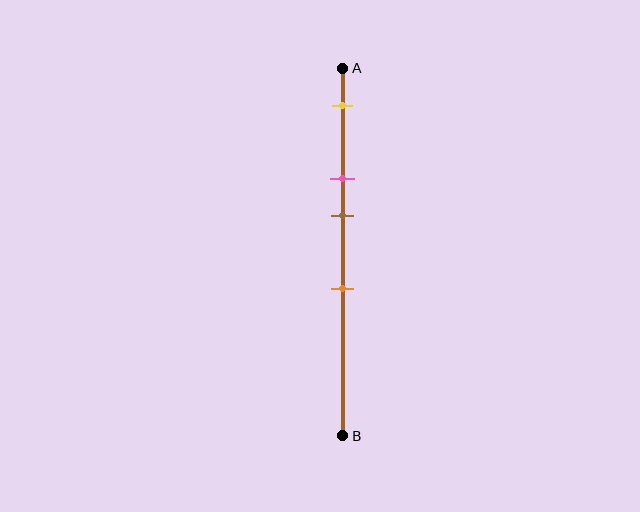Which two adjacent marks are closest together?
The pink and brown marks are the closest adjacent pair.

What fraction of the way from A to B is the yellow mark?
The yellow mark is approximately 10% (0.1) of the way from A to B.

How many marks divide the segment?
There are 4 marks dividing the segment.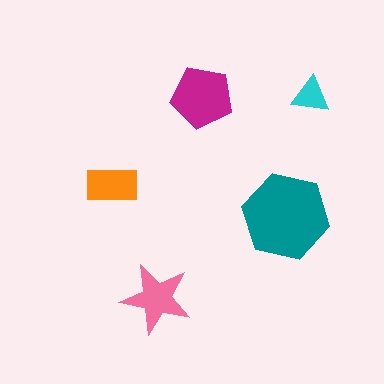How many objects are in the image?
There are 5 objects in the image.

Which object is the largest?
The teal hexagon.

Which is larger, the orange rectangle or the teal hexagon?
The teal hexagon.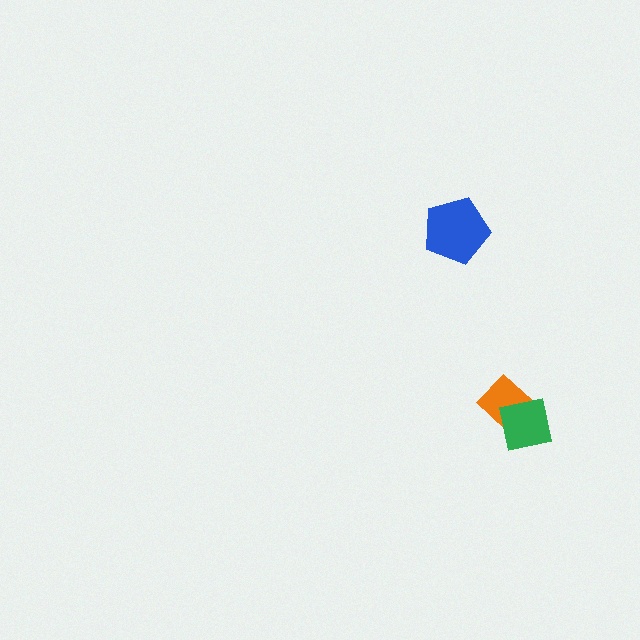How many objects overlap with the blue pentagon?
0 objects overlap with the blue pentagon.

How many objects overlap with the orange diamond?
1 object overlaps with the orange diamond.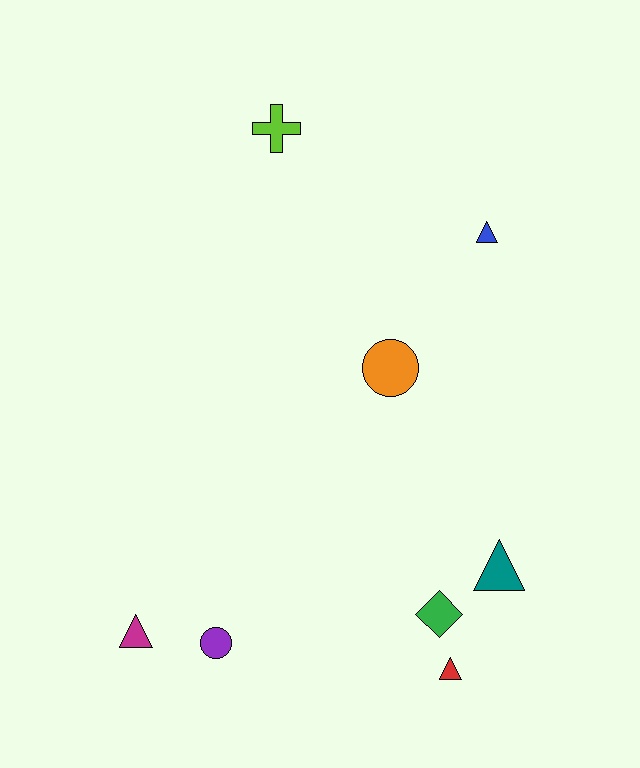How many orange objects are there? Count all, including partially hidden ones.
There is 1 orange object.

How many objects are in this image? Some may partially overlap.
There are 8 objects.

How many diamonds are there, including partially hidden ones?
There is 1 diamond.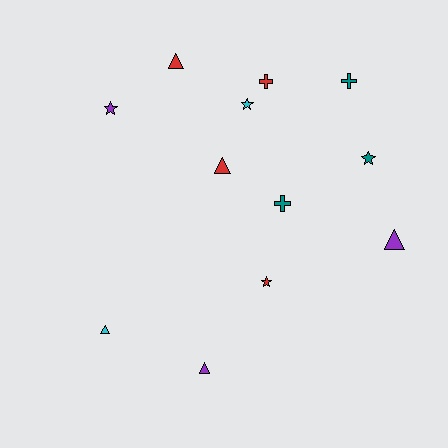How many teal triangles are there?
There are no teal triangles.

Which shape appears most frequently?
Triangle, with 5 objects.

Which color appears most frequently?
Red, with 4 objects.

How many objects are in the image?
There are 12 objects.